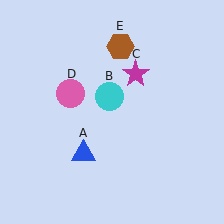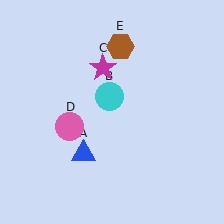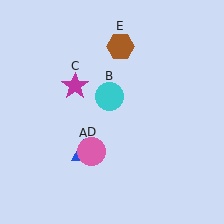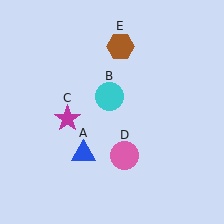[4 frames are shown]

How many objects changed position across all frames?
2 objects changed position: magenta star (object C), pink circle (object D).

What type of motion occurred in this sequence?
The magenta star (object C), pink circle (object D) rotated counterclockwise around the center of the scene.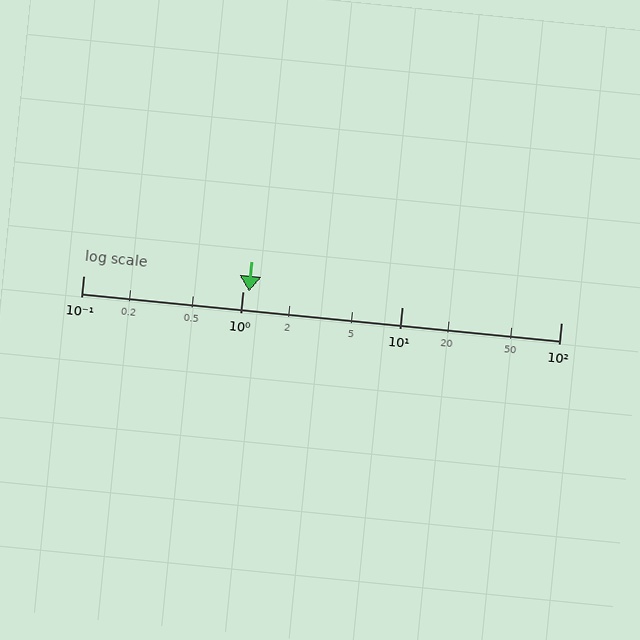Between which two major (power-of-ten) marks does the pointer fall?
The pointer is between 1 and 10.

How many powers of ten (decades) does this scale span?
The scale spans 3 decades, from 0.1 to 100.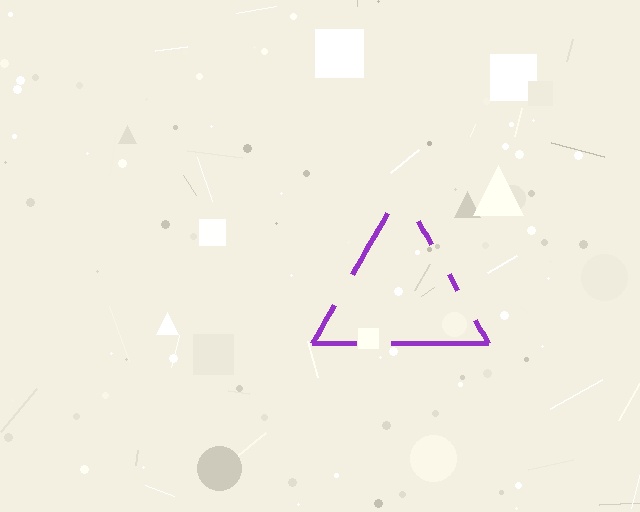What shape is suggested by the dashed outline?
The dashed outline suggests a triangle.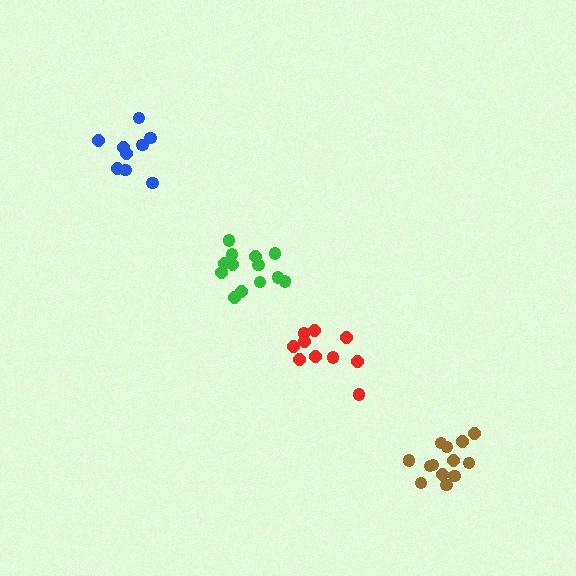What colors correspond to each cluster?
The clusters are colored: green, blue, red, brown.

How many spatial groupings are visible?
There are 4 spatial groupings.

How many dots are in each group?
Group 1: 13 dots, Group 2: 9 dots, Group 3: 10 dots, Group 4: 13 dots (45 total).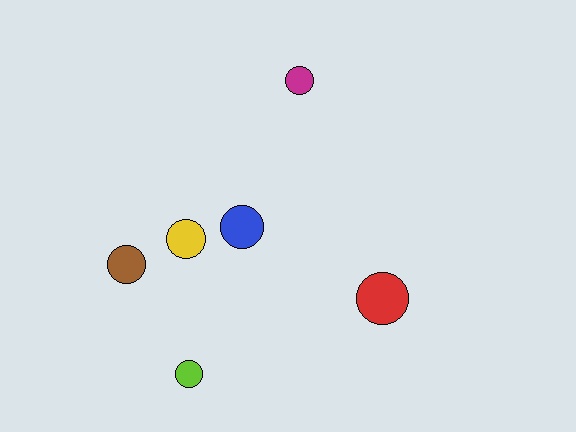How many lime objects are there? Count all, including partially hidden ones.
There is 1 lime object.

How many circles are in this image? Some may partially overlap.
There are 6 circles.